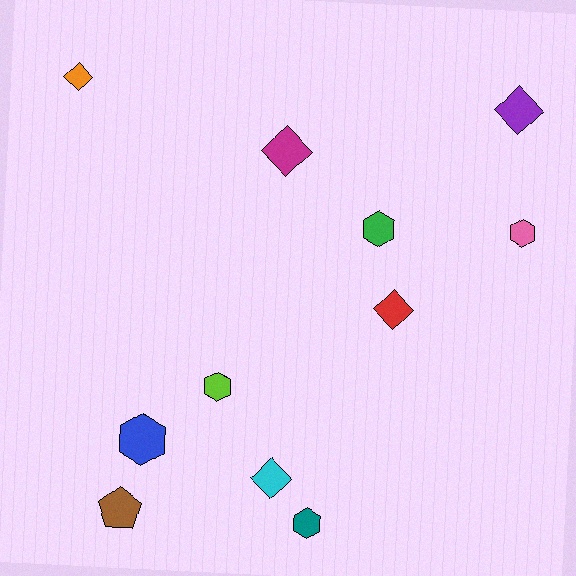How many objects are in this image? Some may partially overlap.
There are 11 objects.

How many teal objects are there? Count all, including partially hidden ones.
There is 1 teal object.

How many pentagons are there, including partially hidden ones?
There is 1 pentagon.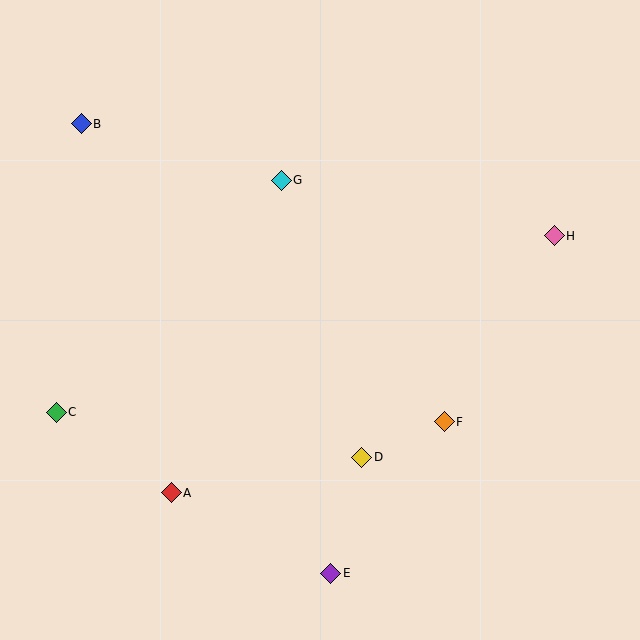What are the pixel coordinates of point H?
Point H is at (554, 236).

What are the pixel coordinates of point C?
Point C is at (56, 412).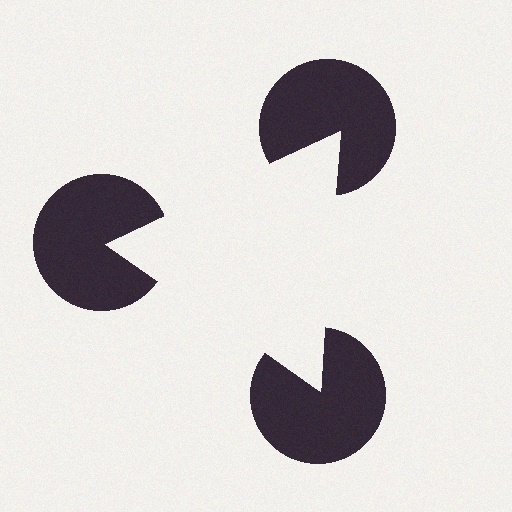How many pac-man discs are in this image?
There are 3 — one at each vertex of the illusory triangle.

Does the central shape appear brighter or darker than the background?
It typically appears slightly brighter than the background, even though no actual brightness change is drawn.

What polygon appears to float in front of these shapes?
An illusory triangle — its edges are inferred from the aligned wedge cuts in the pac-man discs, not physically drawn.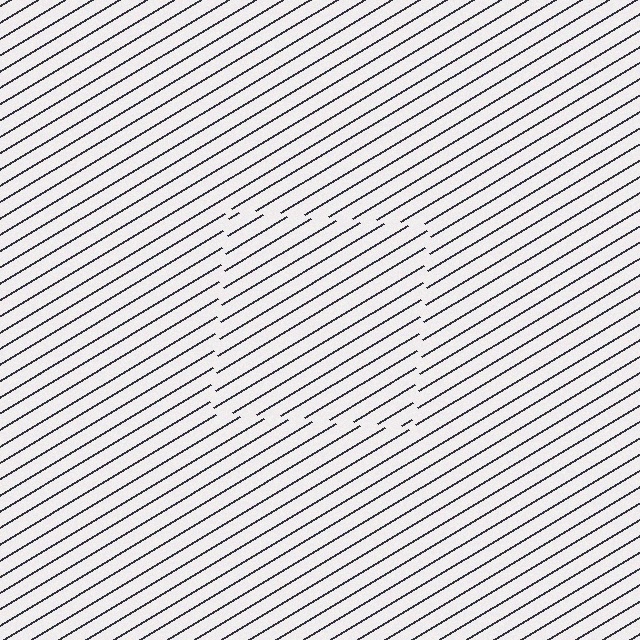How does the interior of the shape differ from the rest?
The interior of the shape contains the same grating, shifted by half a period — the contour is defined by the phase discontinuity where line-ends from the inner and outer gratings abut.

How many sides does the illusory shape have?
4 sides — the line-ends trace a square.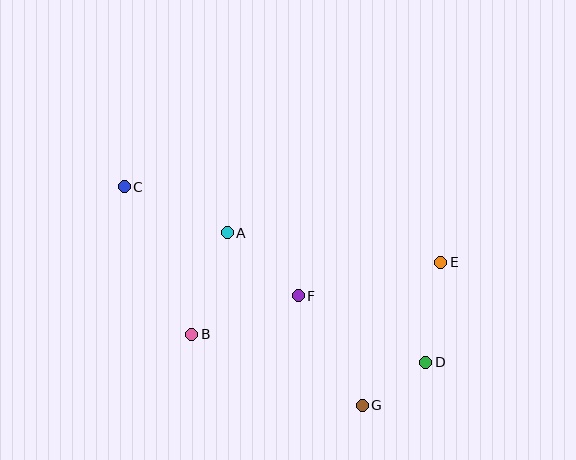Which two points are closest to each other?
Points D and G are closest to each other.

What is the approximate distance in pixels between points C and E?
The distance between C and E is approximately 325 pixels.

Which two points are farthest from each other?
Points C and D are farthest from each other.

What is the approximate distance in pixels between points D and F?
The distance between D and F is approximately 144 pixels.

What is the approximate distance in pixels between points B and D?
The distance between B and D is approximately 236 pixels.